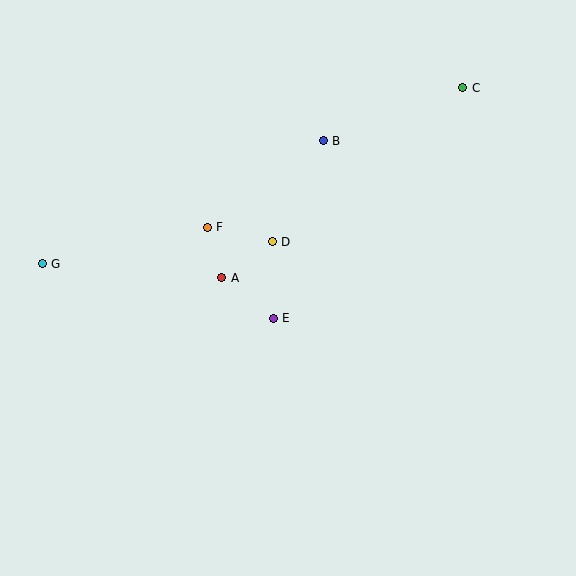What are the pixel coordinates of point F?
Point F is at (207, 227).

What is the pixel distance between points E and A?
The distance between E and A is 66 pixels.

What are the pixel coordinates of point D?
Point D is at (272, 242).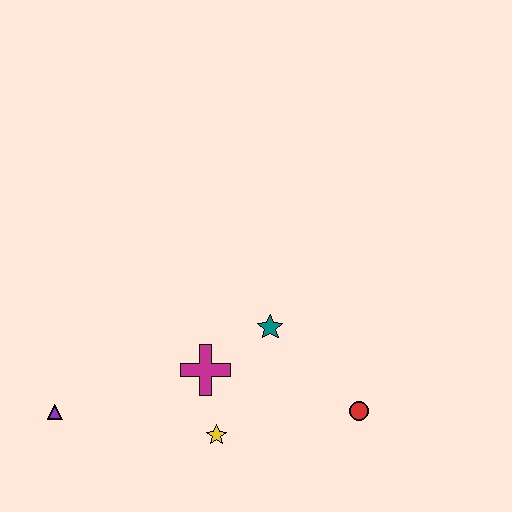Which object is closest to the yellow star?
The magenta cross is closest to the yellow star.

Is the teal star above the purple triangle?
Yes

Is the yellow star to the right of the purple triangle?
Yes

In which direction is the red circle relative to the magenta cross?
The red circle is to the right of the magenta cross.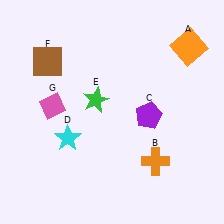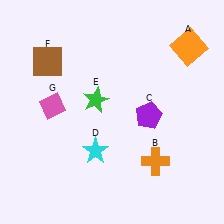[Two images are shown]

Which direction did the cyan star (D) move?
The cyan star (D) moved right.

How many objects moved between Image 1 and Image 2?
1 object moved between the two images.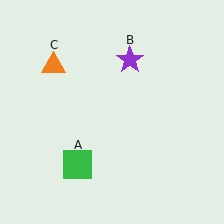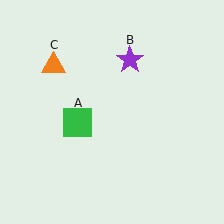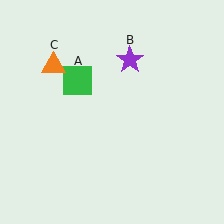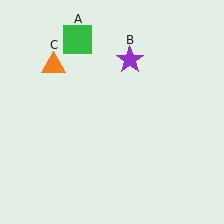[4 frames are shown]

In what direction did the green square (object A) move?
The green square (object A) moved up.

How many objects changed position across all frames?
1 object changed position: green square (object A).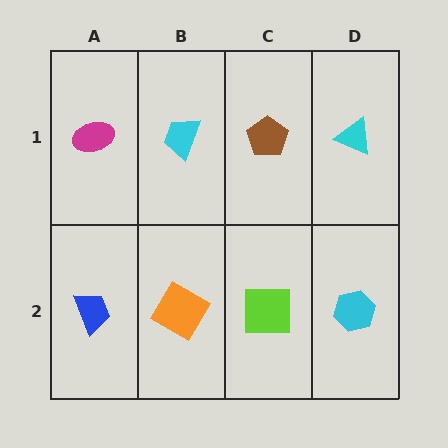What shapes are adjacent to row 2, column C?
A brown pentagon (row 1, column C), an orange diamond (row 2, column B), a cyan hexagon (row 2, column D).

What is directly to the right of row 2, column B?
A lime square.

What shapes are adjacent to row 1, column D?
A cyan hexagon (row 2, column D), a brown pentagon (row 1, column C).